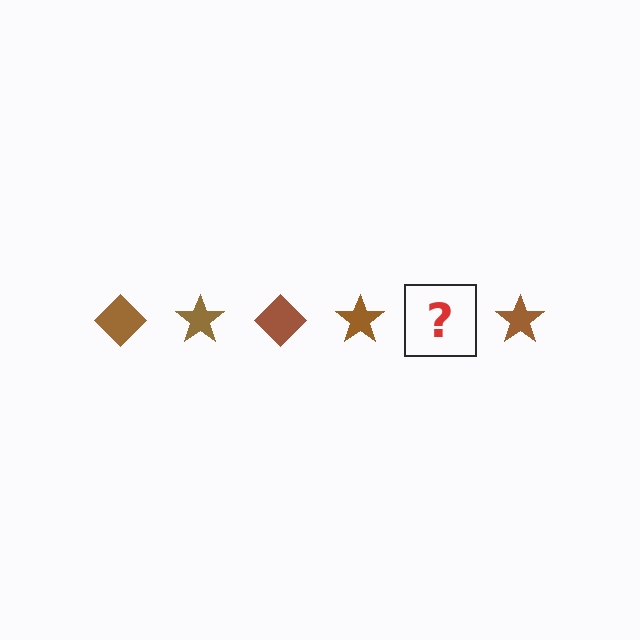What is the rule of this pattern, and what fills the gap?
The rule is that the pattern cycles through diamond, star shapes in brown. The gap should be filled with a brown diamond.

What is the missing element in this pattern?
The missing element is a brown diamond.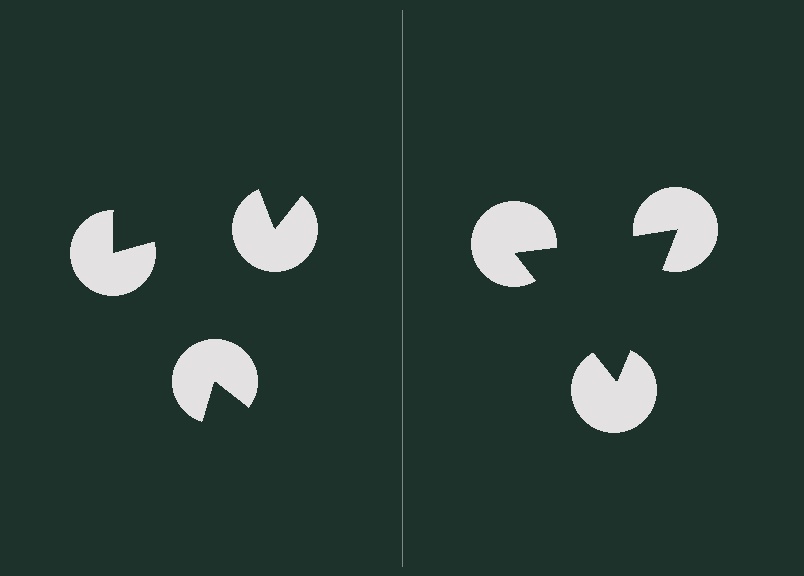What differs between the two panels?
The pac-man discs are positioned identically on both sides; only the wedge orientations differ. On the right they align to a triangle; on the left they are misaligned.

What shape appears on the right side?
An illusory triangle.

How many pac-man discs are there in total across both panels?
6 — 3 on each side.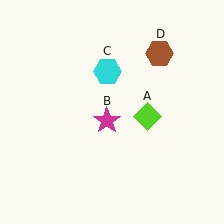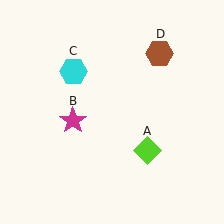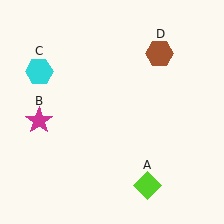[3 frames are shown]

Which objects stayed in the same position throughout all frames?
Brown hexagon (object D) remained stationary.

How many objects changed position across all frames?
3 objects changed position: lime diamond (object A), magenta star (object B), cyan hexagon (object C).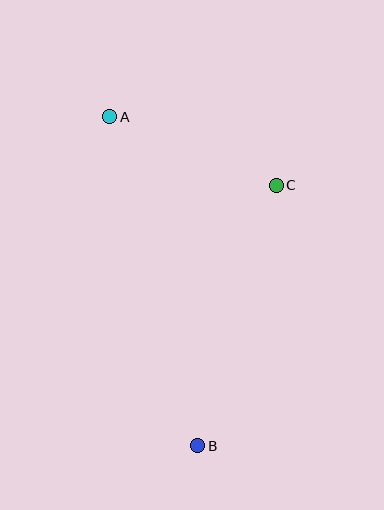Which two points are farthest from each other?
Points A and B are farthest from each other.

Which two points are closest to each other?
Points A and C are closest to each other.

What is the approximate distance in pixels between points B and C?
The distance between B and C is approximately 272 pixels.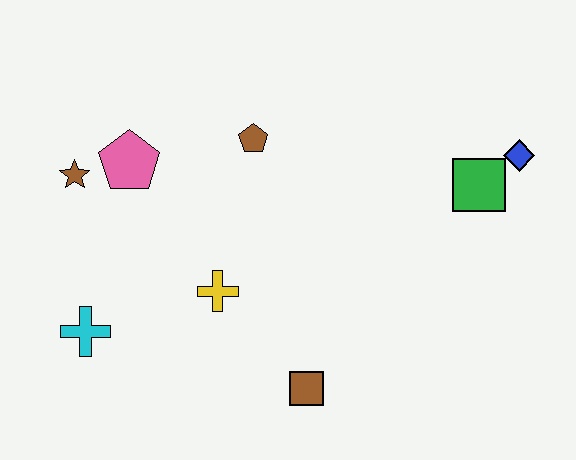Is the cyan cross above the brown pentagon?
No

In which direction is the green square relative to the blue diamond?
The green square is to the left of the blue diamond.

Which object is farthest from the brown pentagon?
The blue diamond is farthest from the brown pentagon.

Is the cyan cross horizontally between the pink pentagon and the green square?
No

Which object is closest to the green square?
The blue diamond is closest to the green square.